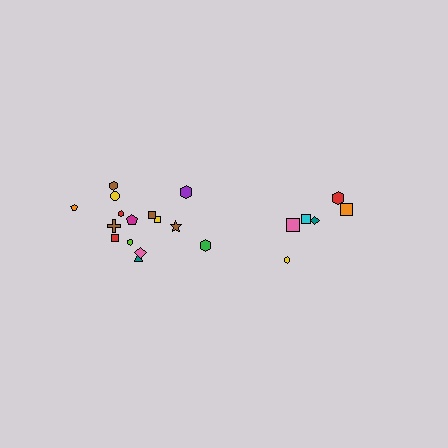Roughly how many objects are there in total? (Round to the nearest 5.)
Roughly 20 objects in total.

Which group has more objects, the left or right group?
The left group.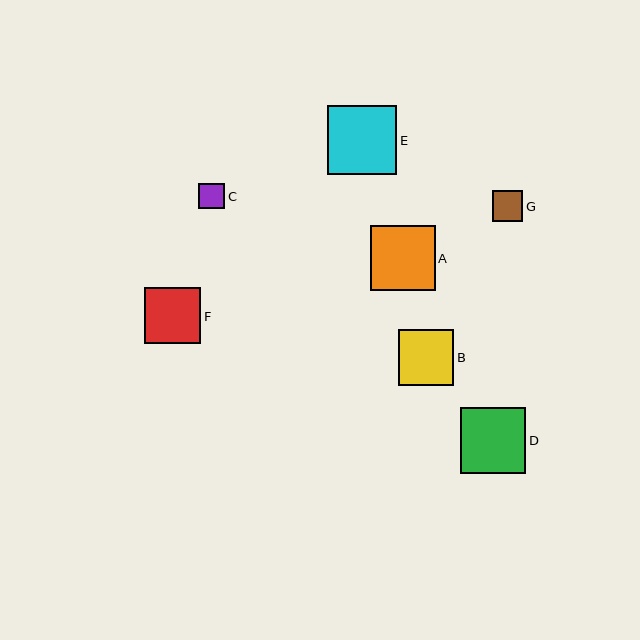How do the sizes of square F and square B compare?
Square F and square B are approximately the same size.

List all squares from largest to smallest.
From largest to smallest: E, D, A, F, B, G, C.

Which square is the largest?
Square E is the largest with a size of approximately 69 pixels.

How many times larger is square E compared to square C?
Square E is approximately 2.7 times the size of square C.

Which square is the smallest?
Square C is the smallest with a size of approximately 26 pixels.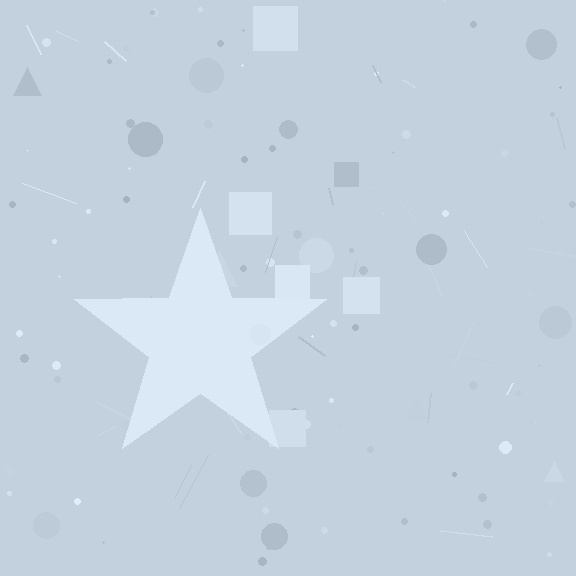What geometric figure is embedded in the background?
A star is embedded in the background.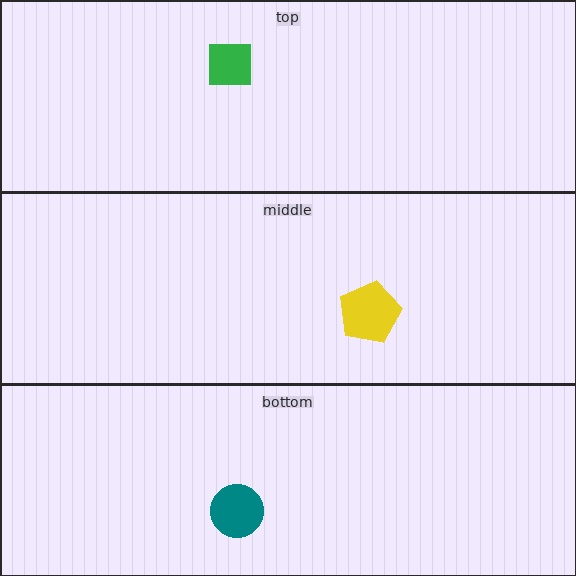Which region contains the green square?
The top region.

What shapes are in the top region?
The green square.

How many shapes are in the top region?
1.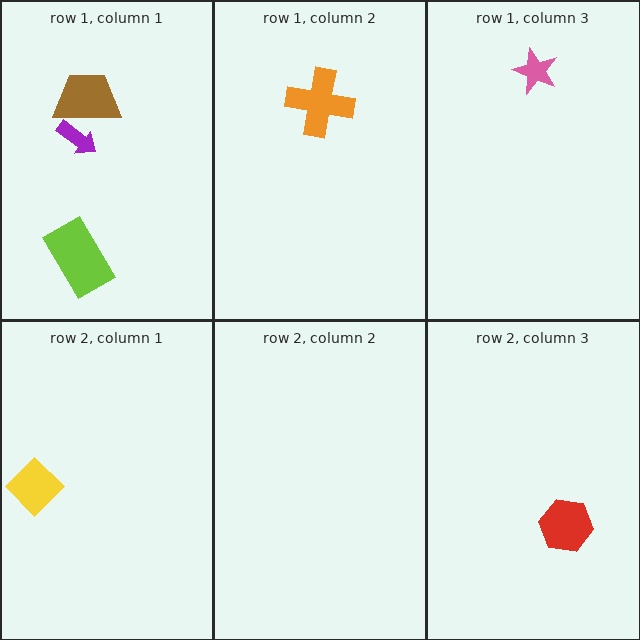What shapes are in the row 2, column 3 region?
The red hexagon.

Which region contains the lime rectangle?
The row 1, column 1 region.